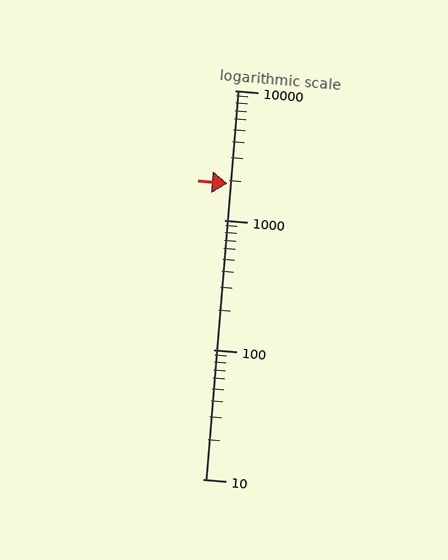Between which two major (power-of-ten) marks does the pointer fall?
The pointer is between 1000 and 10000.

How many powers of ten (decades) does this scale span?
The scale spans 3 decades, from 10 to 10000.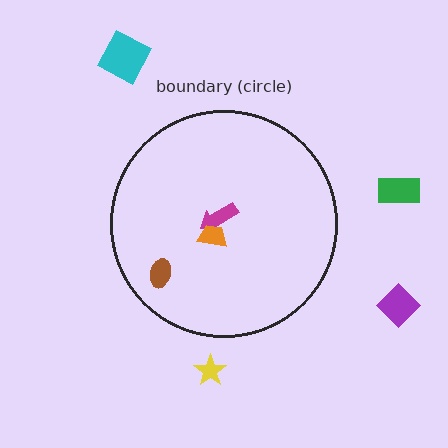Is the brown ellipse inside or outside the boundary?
Inside.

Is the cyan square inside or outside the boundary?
Outside.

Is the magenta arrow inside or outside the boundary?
Inside.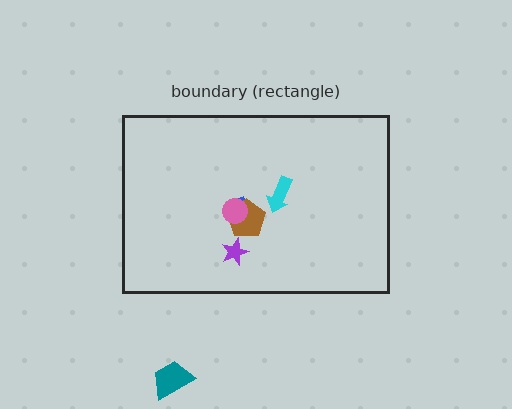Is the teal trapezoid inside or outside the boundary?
Outside.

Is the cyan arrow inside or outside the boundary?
Inside.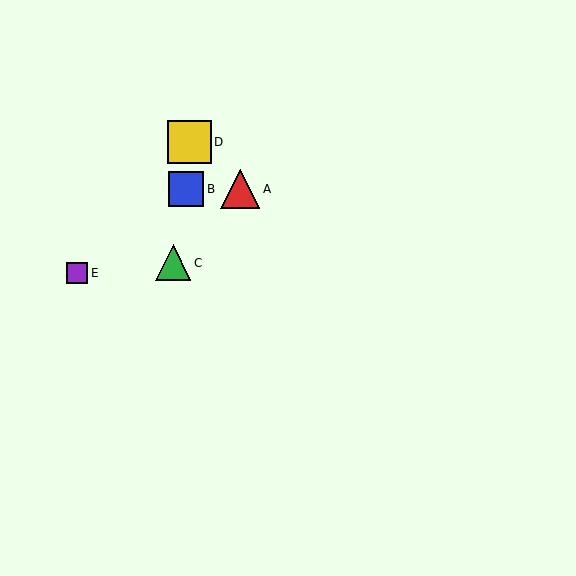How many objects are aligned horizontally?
2 objects (A, B) are aligned horizontally.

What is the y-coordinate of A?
Object A is at y≈189.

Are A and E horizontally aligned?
No, A is at y≈189 and E is at y≈273.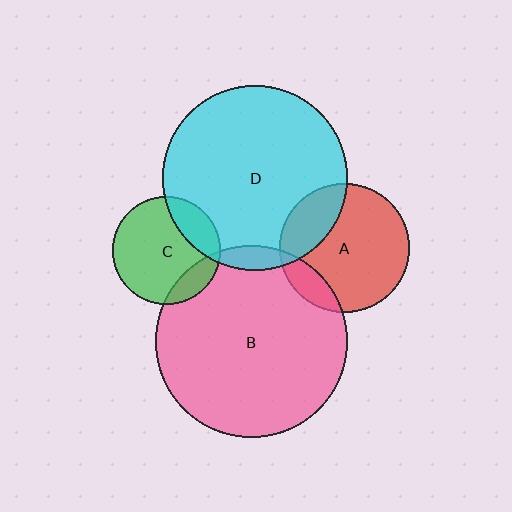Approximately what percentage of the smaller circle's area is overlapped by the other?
Approximately 15%.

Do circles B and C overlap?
Yes.